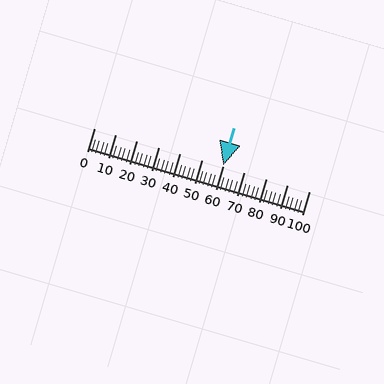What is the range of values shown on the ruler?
The ruler shows values from 0 to 100.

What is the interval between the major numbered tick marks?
The major tick marks are spaced 10 units apart.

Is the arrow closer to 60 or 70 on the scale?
The arrow is closer to 60.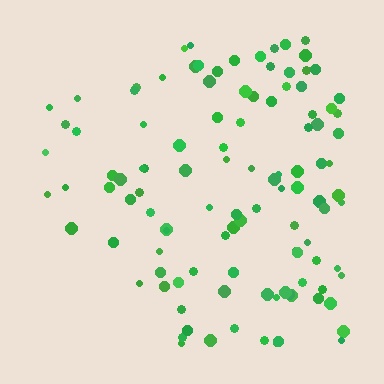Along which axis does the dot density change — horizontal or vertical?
Horizontal.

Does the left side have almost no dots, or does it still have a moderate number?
Still a moderate number, just noticeably fewer than the right.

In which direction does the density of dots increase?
From left to right, with the right side densest.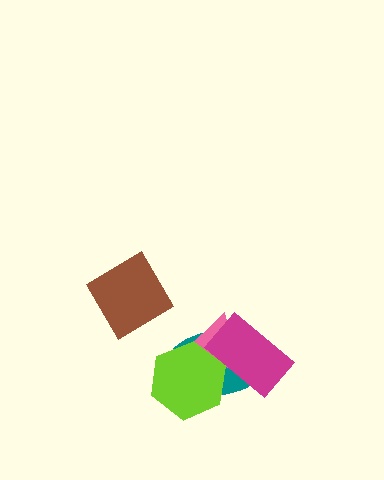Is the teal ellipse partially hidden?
Yes, it is partially covered by another shape.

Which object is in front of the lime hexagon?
The magenta rectangle is in front of the lime hexagon.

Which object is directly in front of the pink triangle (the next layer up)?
The lime hexagon is directly in front of the pink triangle.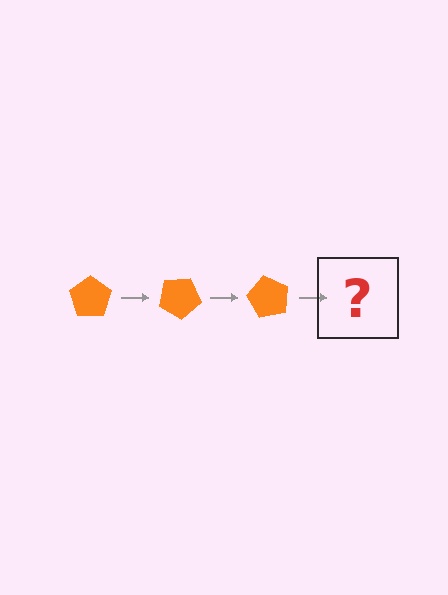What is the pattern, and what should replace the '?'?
The pattern is that the pentagon rotates 30 degrees each step. The '?' should be an orange pentagon rotated 90 degrees.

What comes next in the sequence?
The next element should be an orange pentagon rotated 90 degrees.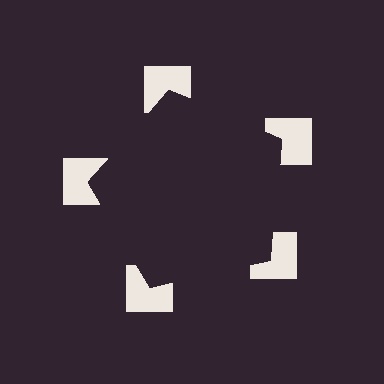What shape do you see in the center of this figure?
An illusory pentagon — its edges are inferred from the aligned wedge cuts in the notched squares, not physically drawn.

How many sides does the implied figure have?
5 sides.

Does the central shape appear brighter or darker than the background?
It typically appears slightly darker than the background, even though no actual brightness change is drawn.